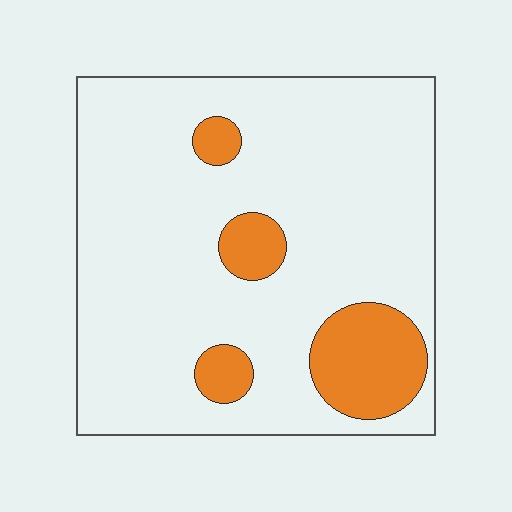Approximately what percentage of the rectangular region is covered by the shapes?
Approximately 15%.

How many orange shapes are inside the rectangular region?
4.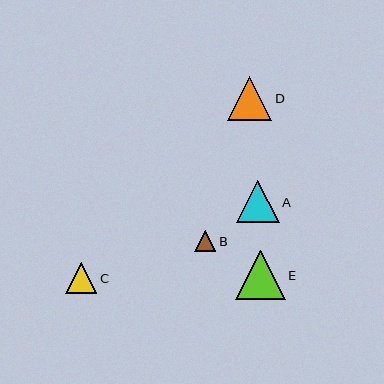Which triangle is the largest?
Triangle E is the largest with a size of approximately 50 pixels.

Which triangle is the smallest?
Triangle B is the smallest with a size of approximately 21 pixels.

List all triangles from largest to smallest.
From largest to smallest: E, D, A, C, B.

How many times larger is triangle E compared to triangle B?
Triangle E is approximately 2.4 times the size of triangle B.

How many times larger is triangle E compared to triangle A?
Triangle E is approximately 1.2 times the size of triangle A.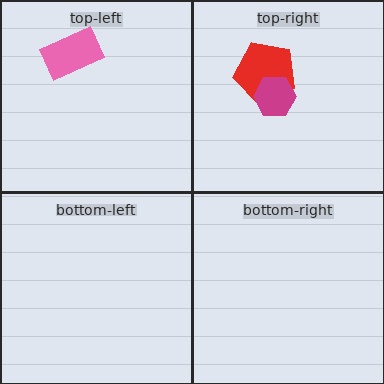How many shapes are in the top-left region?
1.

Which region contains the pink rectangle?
The top-left region.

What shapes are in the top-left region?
The pink rectangle.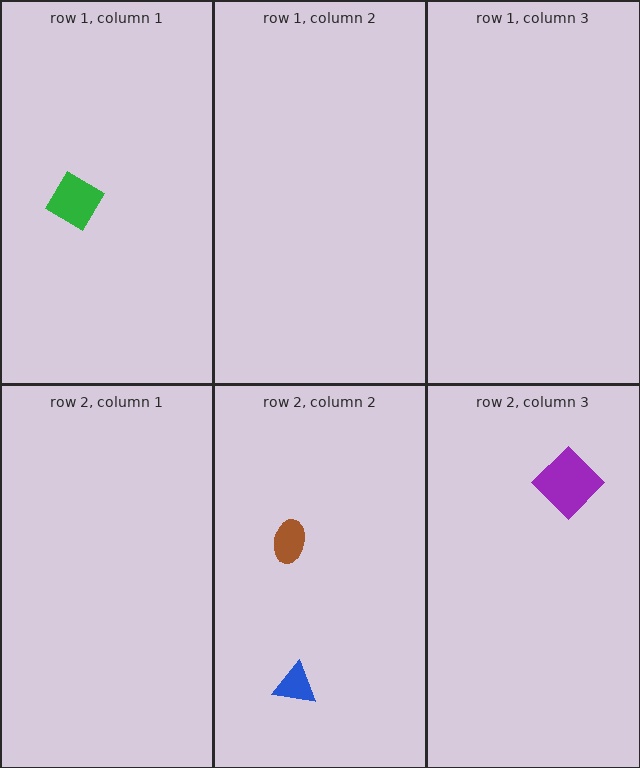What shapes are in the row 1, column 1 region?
The green diamond.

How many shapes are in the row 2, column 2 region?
2.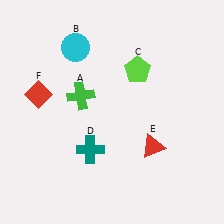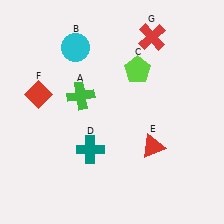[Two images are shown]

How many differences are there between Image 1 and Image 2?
There is 1 difference between the two images.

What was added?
A red cross (G) was added in Image 2.